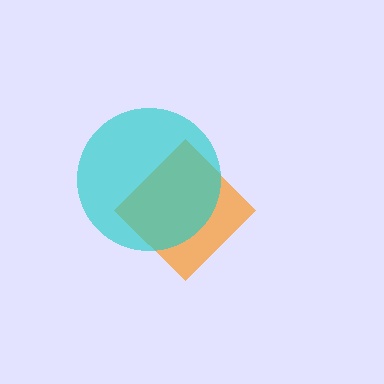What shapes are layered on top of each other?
The layered shapes are: an orange diamond, a cyan circle.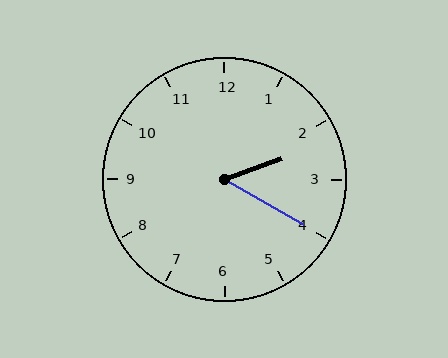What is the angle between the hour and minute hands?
Approximately 50 degrees.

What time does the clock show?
2:20.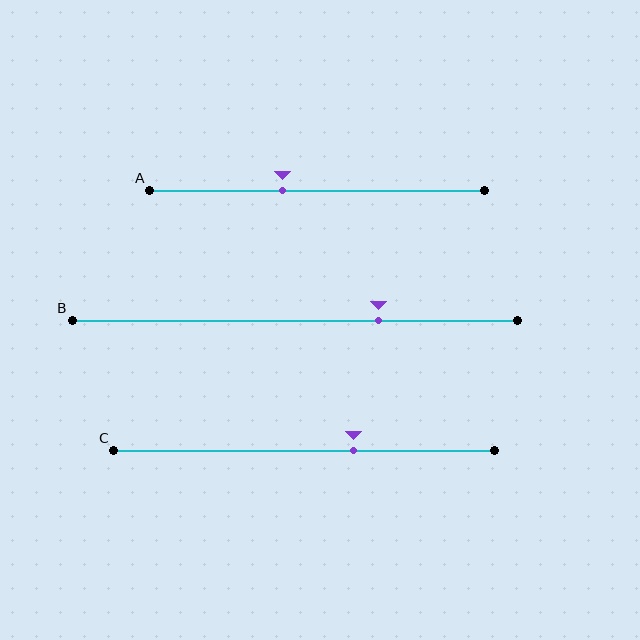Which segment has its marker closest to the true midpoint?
Segment A has its marker closest to the true midpoint.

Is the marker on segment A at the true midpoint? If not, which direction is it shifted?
No, the marker on segment A is shifted to the left by about 10% of the segment length.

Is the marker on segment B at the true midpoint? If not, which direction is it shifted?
No, the marker on segment B is shifted to the right by about 19% of the segment length.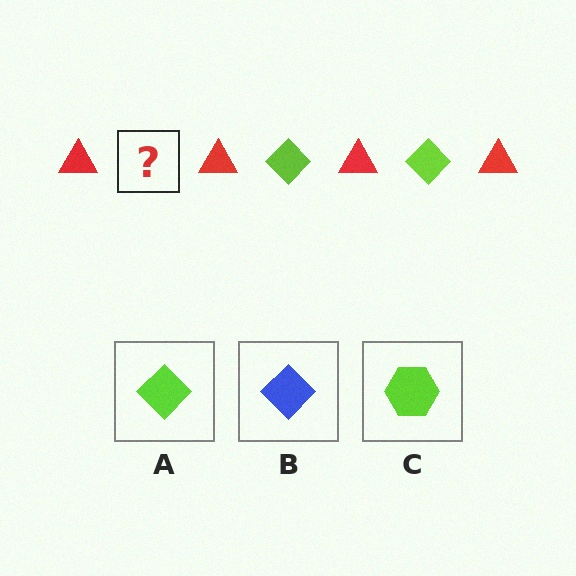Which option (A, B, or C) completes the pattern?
A.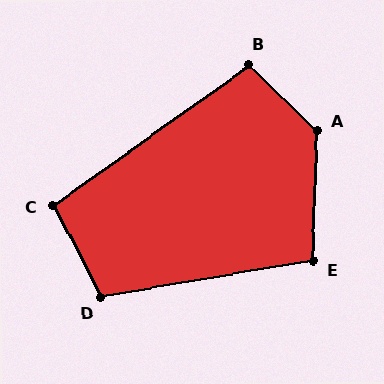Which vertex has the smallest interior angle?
C, at approximately 98 degrees.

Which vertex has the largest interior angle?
A, at approximately 132 degrees.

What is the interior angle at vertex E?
Approximately 102 degrees (obtuse).